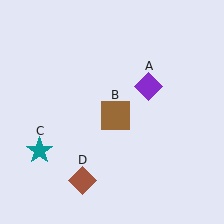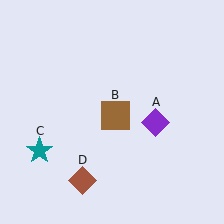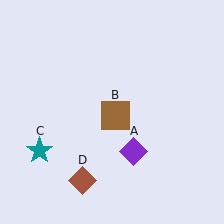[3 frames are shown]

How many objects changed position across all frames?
1 object changed position: purple diamond (object A).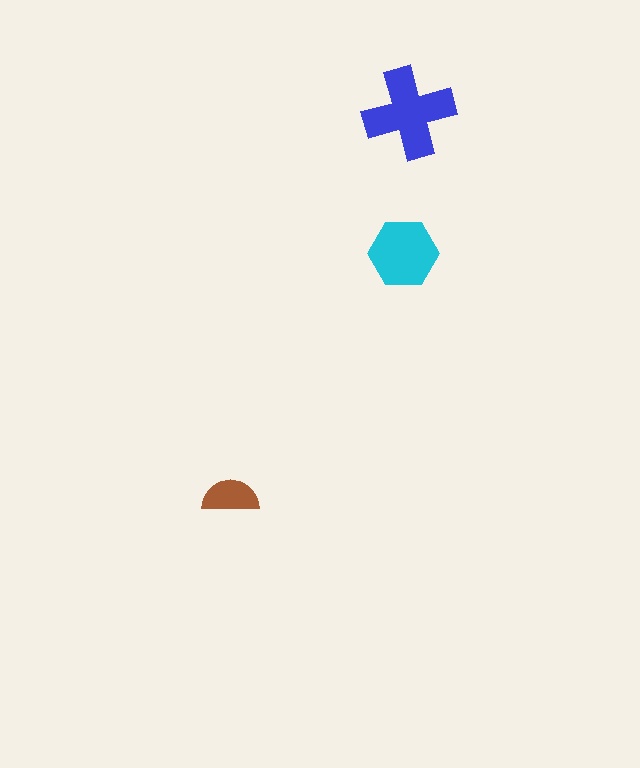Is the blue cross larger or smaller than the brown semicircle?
Larger.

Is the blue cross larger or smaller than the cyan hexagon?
Larger.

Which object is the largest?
The blue cross.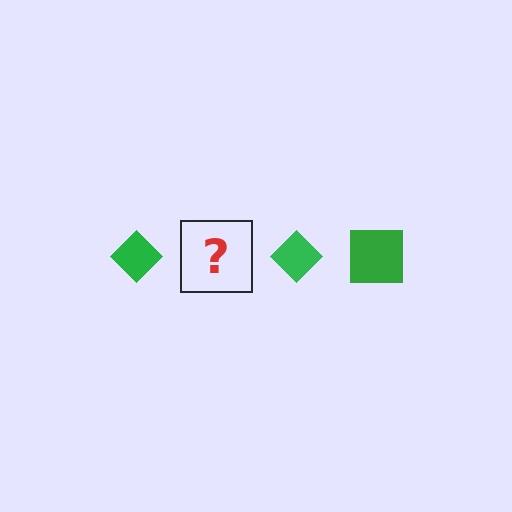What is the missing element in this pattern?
The missing element is a green square.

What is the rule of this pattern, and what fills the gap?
The rule is that the pattern cycles through diamond, square shapes in green. The gap should be filled with a green square.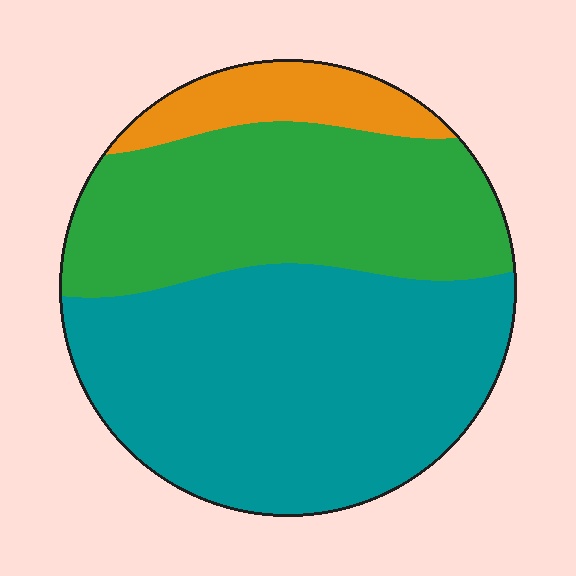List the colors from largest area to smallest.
From largest to smallest: teal, green, orange.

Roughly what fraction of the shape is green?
Green takes up between a third and a half of the shape.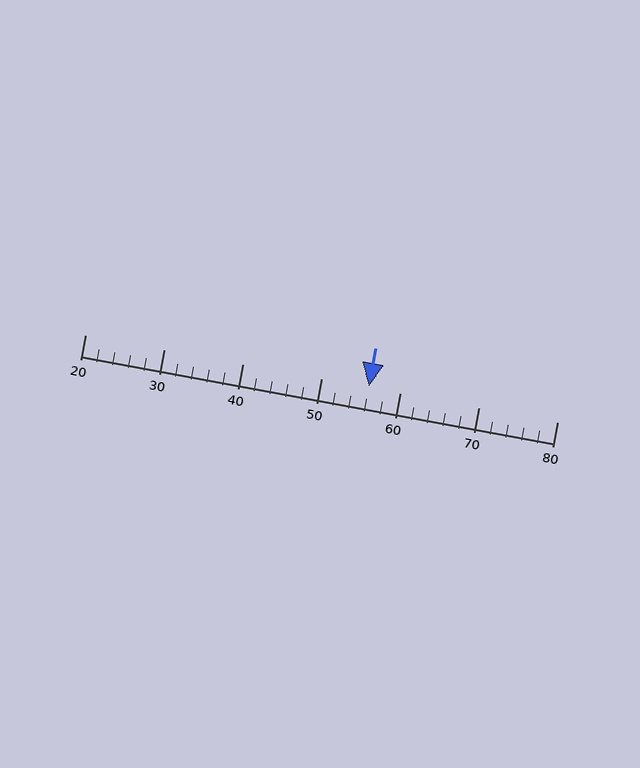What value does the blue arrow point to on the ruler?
The blue arrow points to approximately 56.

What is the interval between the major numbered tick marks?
The major tick marks are spaced 10 units apart.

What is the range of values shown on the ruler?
The ruler shows values from 20 to 80.